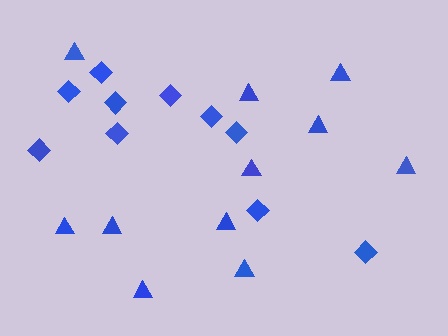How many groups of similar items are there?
There are 2 groups: one group of triangles (11) and one group of diamonds (10).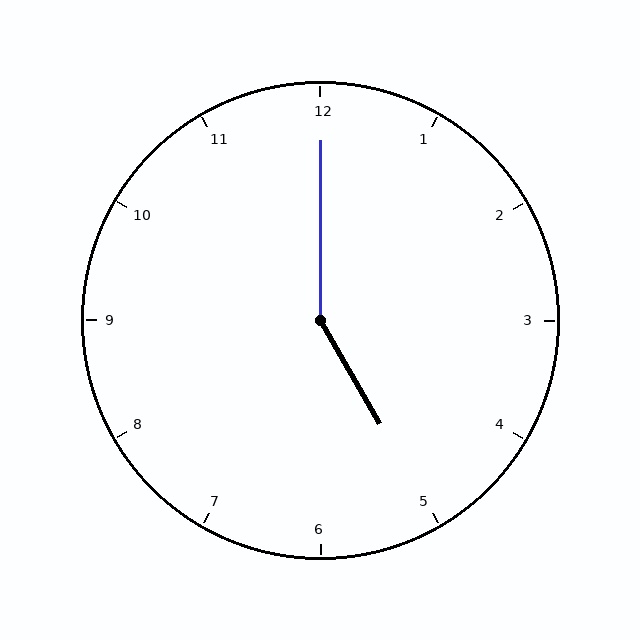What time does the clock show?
5:00.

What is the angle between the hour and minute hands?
Approximately 150 degrees.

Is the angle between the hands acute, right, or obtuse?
It is obtuse.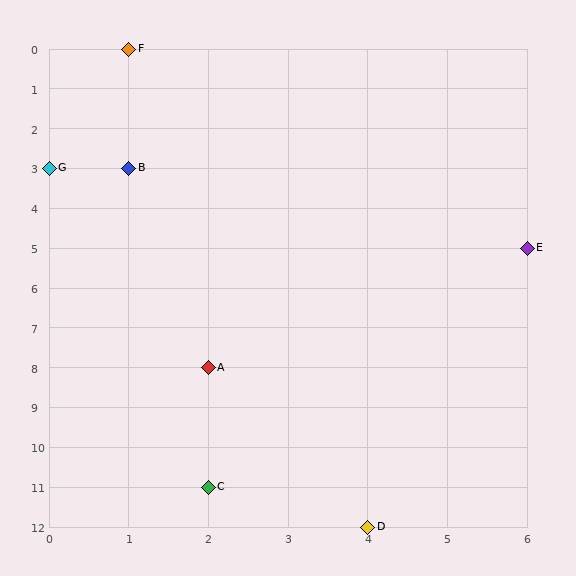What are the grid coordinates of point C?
Point C is at grid coordinates (2, 11).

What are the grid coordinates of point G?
Point G is at grid coordinates (0, 3).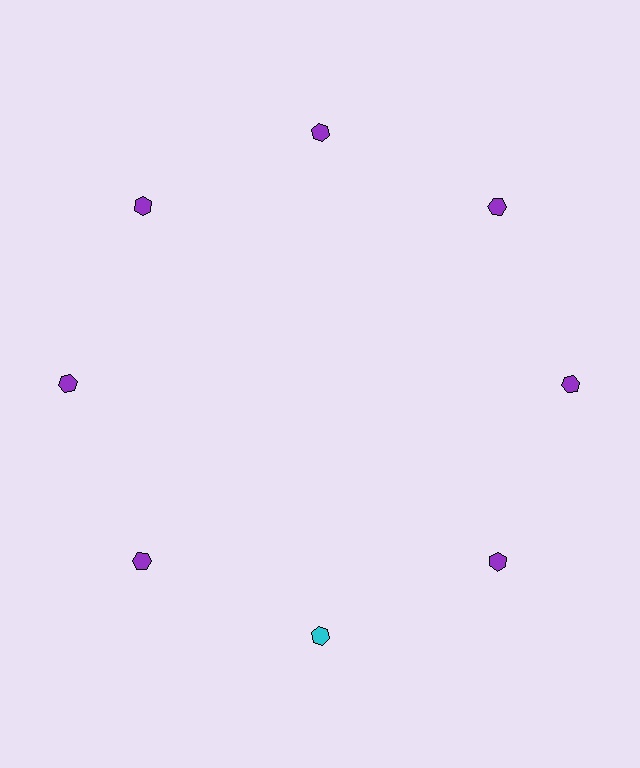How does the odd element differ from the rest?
It has a different color: cyan instead of purple.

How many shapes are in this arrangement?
There are 8 shapes arranged in a ring pattern.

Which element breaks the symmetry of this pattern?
The cyan hexagon at roughly the 6 o'clock position breaks the symmetry. All other shapes are purple hexagons.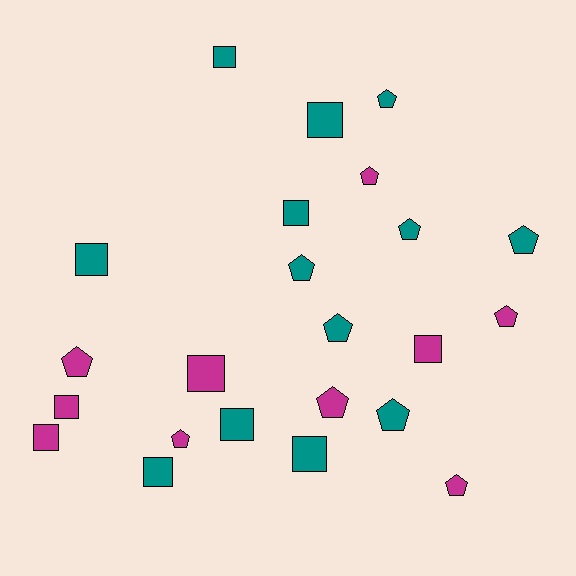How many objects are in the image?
There are 23 objects.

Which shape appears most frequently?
Pentagon, with 12 objects.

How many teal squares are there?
There are 7 teal squares.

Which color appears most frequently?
Teal, with 13 objects.